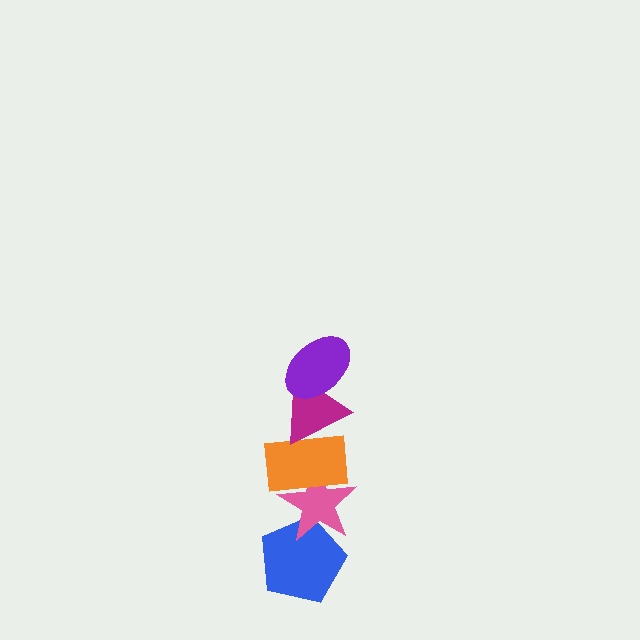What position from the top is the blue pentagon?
The blue pentagon is 5th from the top.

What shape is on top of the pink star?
The orange rectangle is on top of the pink star.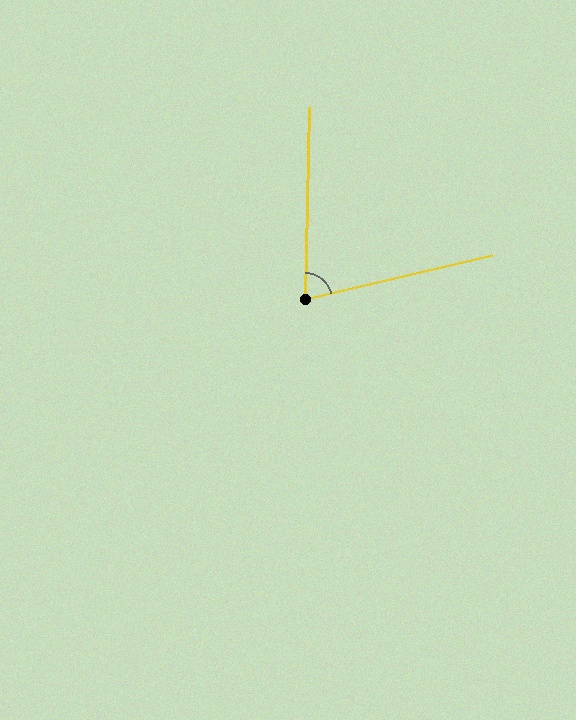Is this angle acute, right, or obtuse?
It is acute.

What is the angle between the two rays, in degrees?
Approximately 76 degrees.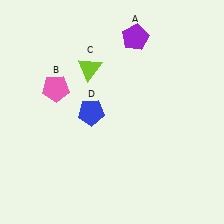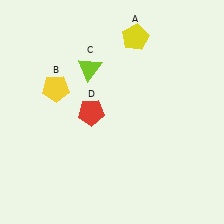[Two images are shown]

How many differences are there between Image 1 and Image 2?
There are 3 differences between the two images.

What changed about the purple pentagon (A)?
In Image 1, A is purple. In Image 2, it changed to yellow.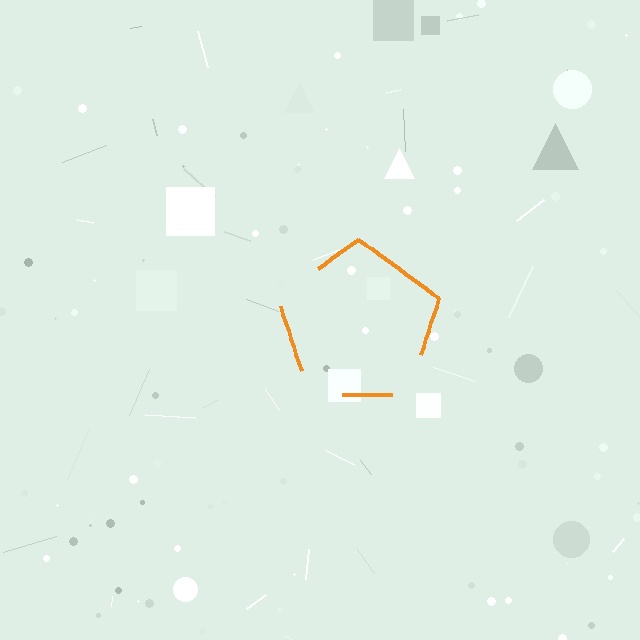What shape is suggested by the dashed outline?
The dashed outline suggests a pentagon.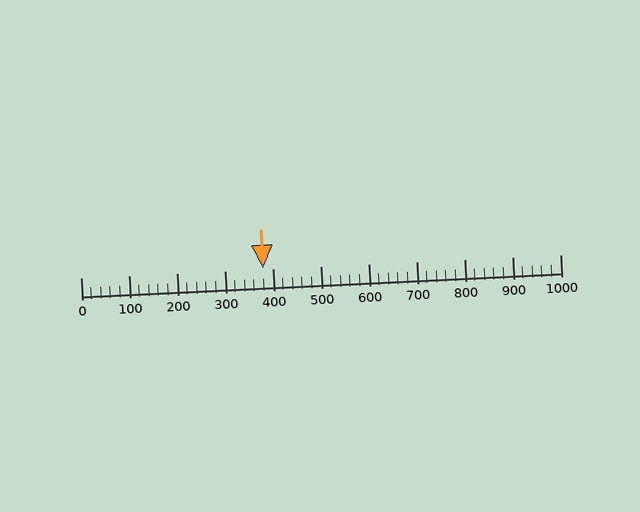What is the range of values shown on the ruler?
The ruler shows values from 0 to 1000.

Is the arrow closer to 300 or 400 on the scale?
The arrow is closer to 400.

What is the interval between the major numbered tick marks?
The major tick marks are spaced 100 units apart.